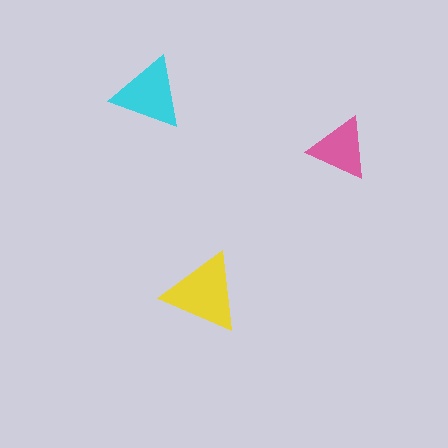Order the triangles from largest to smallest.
the yellow one, the cyan one, the pink one.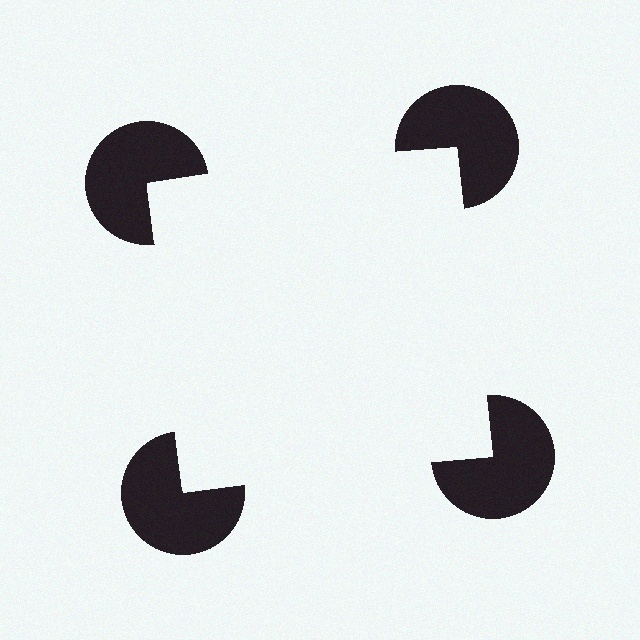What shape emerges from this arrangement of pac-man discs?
An illusory square — its edges are inferred from the aligned wedge cuts in the pac-man discs, not physically drawn.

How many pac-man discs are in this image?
There are 4 — one at each vertex of the illusory square.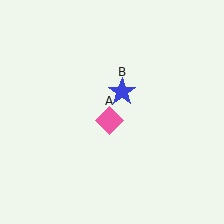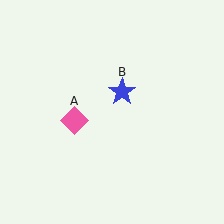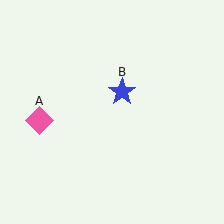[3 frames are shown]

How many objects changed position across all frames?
1 object changed position: pink diamond (object A).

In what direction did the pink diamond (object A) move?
The pink diamond (object A) moved left.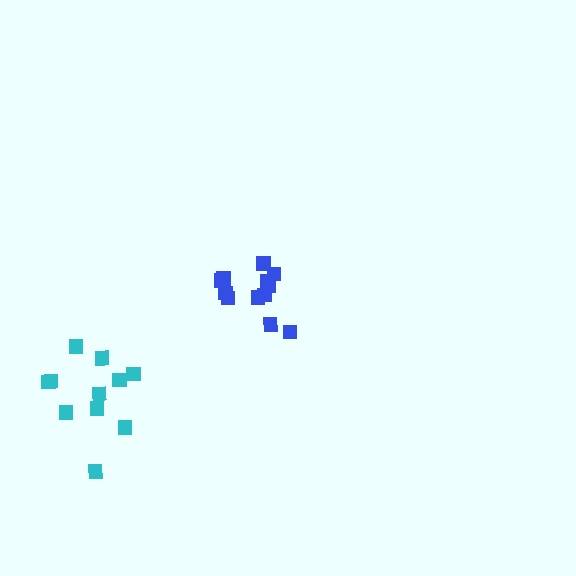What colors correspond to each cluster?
The clusters are colored: blue, cyan.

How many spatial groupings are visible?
There are 2 spatial groupings.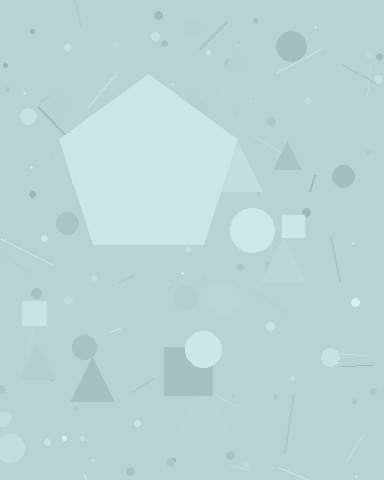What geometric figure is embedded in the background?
A pentagon is embedded in the background.